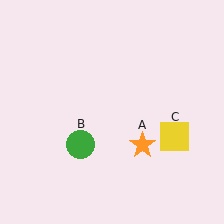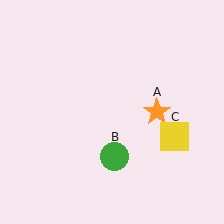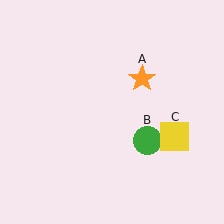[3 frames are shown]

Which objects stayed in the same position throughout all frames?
Yellow square (object C) remained stationary.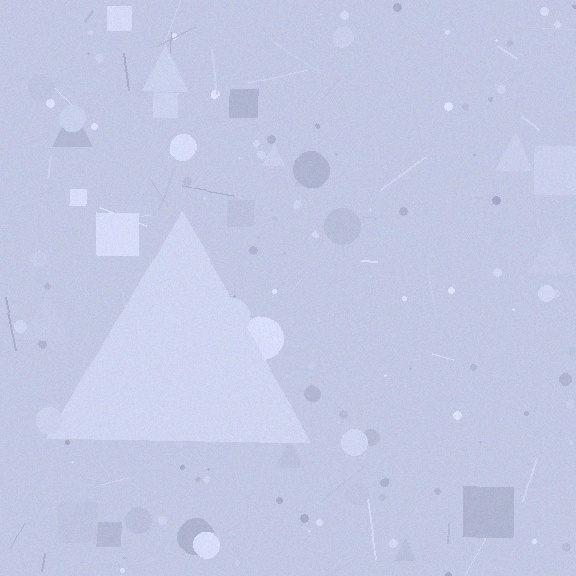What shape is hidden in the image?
A triangle is hidden in the image.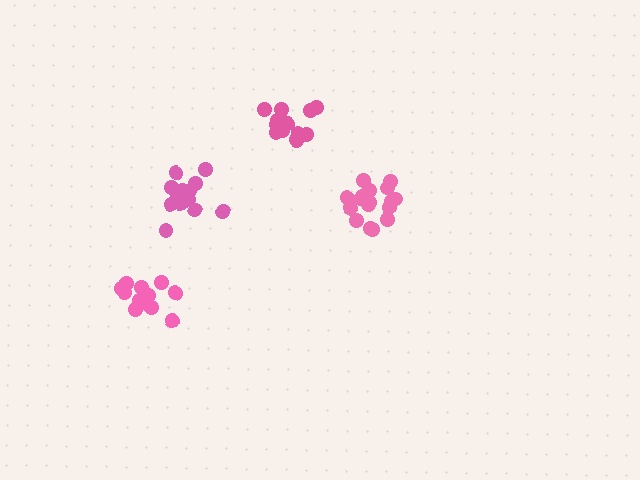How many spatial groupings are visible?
There are 4 spatial groupings.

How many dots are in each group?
Group 1: 18 dots, Group 2: 13 dots, Group 3: 14 dots, Group 4: 12 dots (57 total).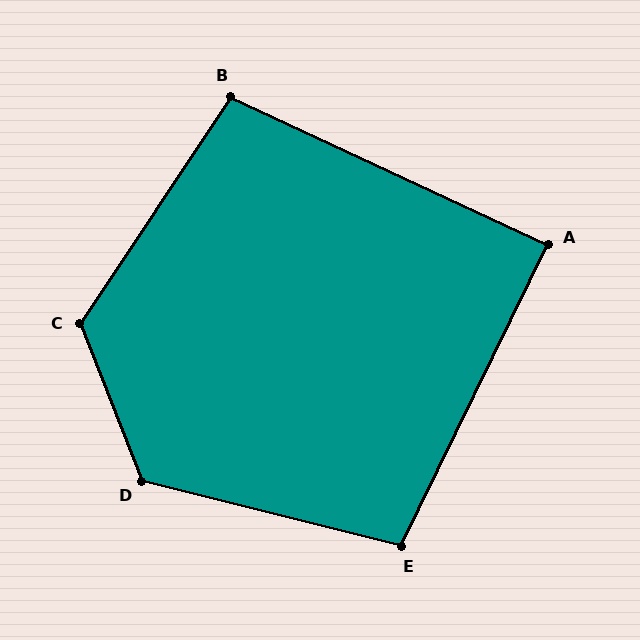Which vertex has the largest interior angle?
D, at approximately 126 degrees.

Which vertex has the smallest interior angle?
A, at approximately 89 degrees.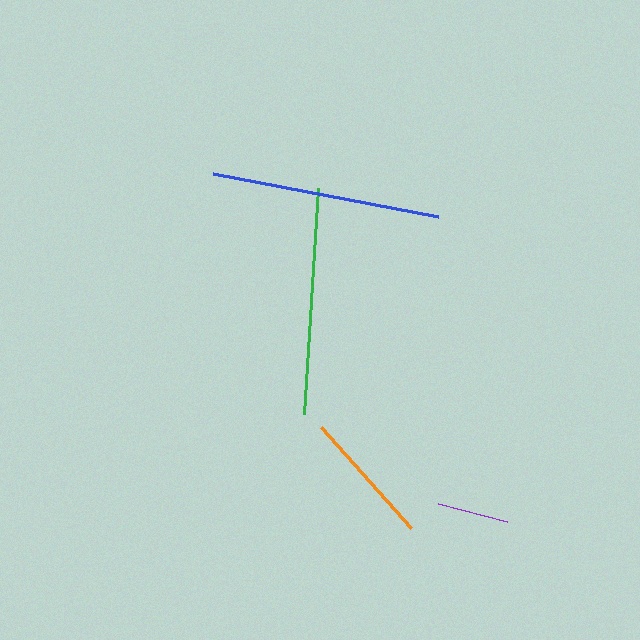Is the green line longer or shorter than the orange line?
The green line is longer than the orange line.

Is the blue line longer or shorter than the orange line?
The blue line is longer than the orange line.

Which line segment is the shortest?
The purple line is the shortest at approximately 72 pixels.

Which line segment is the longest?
The blue line is the longest at approximately 230 pixels.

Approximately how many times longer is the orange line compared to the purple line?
The orange line is approximately 1.9 times the length of the purple line.